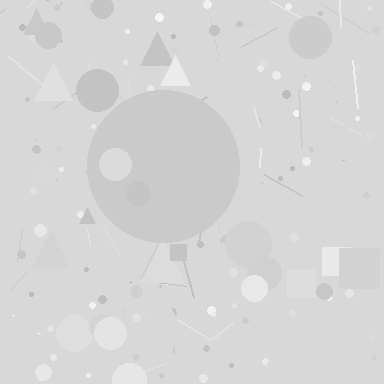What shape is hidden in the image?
A circle is hidden in the image.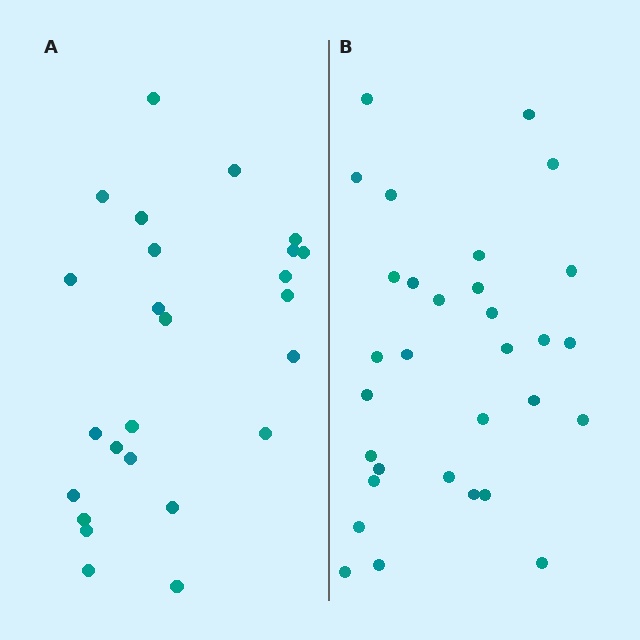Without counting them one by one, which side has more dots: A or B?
Region B (the right region) has more dots.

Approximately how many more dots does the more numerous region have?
Region B has about 6 more dots than region A.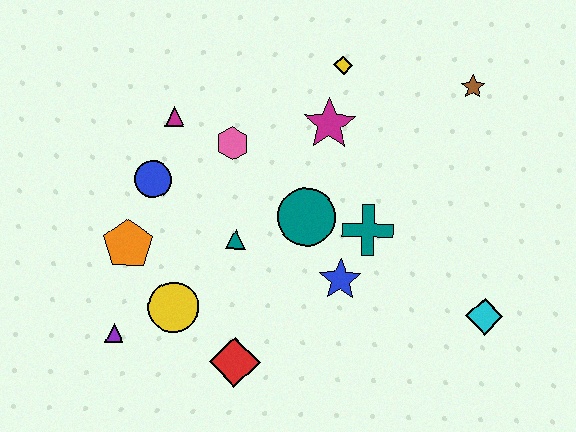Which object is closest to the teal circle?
The teal cross is closest to the teal circle.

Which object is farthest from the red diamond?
The brown star is farthest from the red diamond.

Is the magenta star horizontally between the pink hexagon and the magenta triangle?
No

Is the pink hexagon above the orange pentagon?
Yes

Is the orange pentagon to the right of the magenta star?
No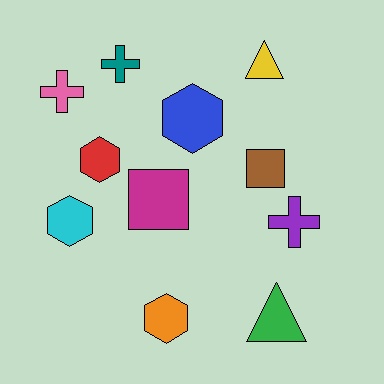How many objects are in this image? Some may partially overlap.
There are 11 objects.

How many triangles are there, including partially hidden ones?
There are 2 triangles.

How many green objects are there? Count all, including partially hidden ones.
There is 1 green object.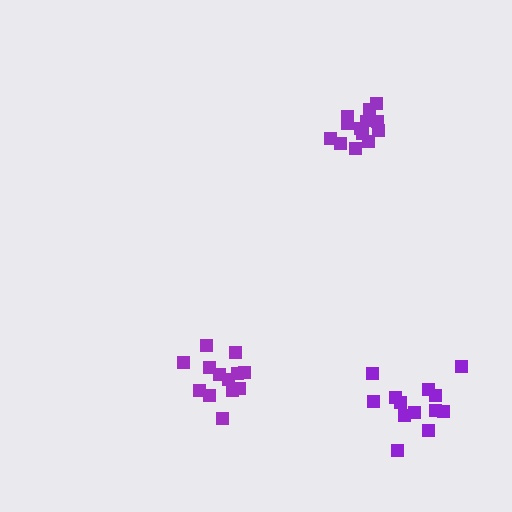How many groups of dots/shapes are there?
There are 3 groups.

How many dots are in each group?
Group 1: 13 dots, Group 2: 13 dots, Group 3: 13 dots (39 total).